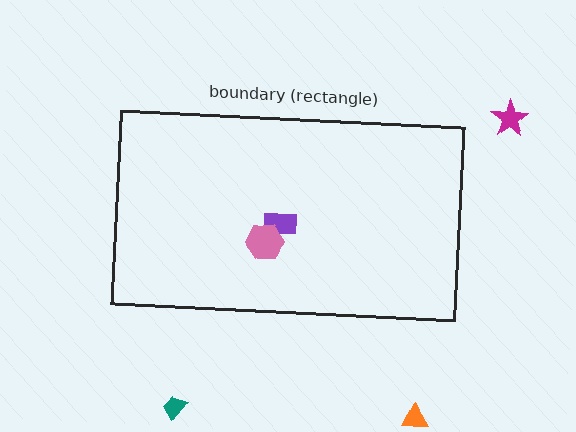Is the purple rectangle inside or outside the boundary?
Inside.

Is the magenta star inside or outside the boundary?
Outside.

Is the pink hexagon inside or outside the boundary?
Inside.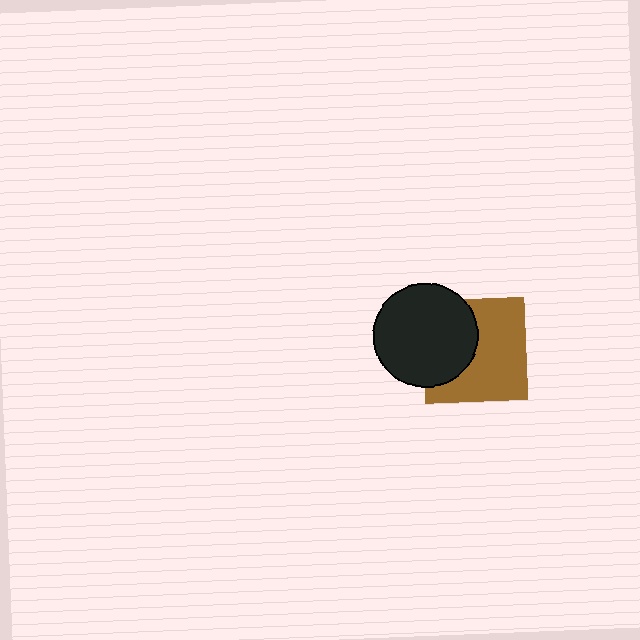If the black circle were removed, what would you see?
You would see the complete brown square.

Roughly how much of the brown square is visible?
About half of it is visible (roughly 61%).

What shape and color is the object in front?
The object in front is a black circle.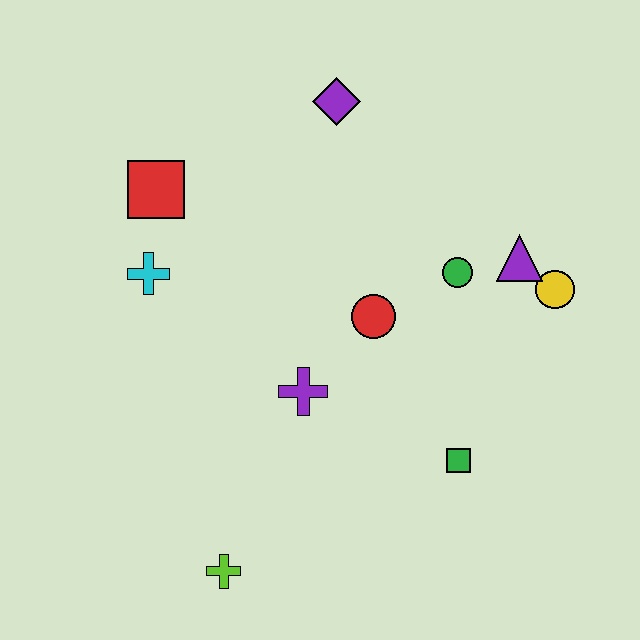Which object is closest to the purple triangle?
The yellow circle is closest to the purple triangle.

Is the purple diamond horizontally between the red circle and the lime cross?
Yes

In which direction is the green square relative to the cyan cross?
The green square is to the right of the cyan cross.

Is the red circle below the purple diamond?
Yes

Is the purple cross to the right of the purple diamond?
No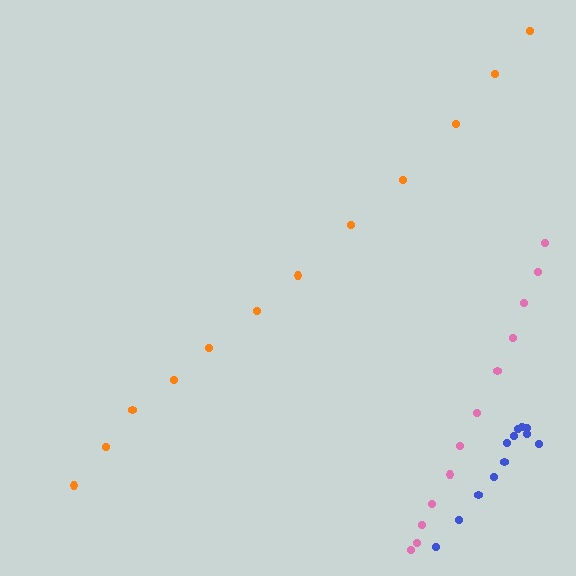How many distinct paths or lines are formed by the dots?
There are 3 distinct paths.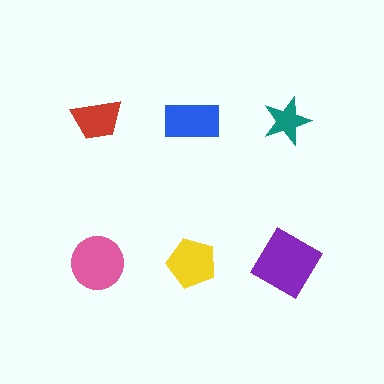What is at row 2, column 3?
A purple diamond.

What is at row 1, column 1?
A red trapezoid.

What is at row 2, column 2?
A yellow pentagon.